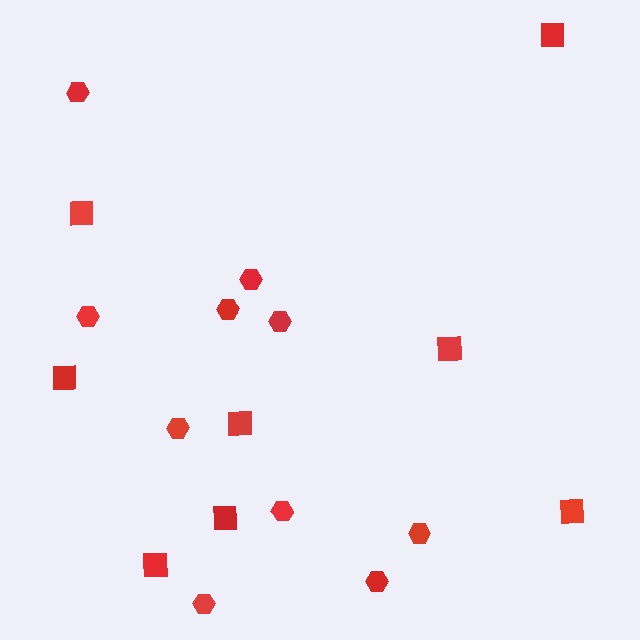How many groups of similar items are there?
There are 2 groups: one group of squares (8) and one group of hexagons (10).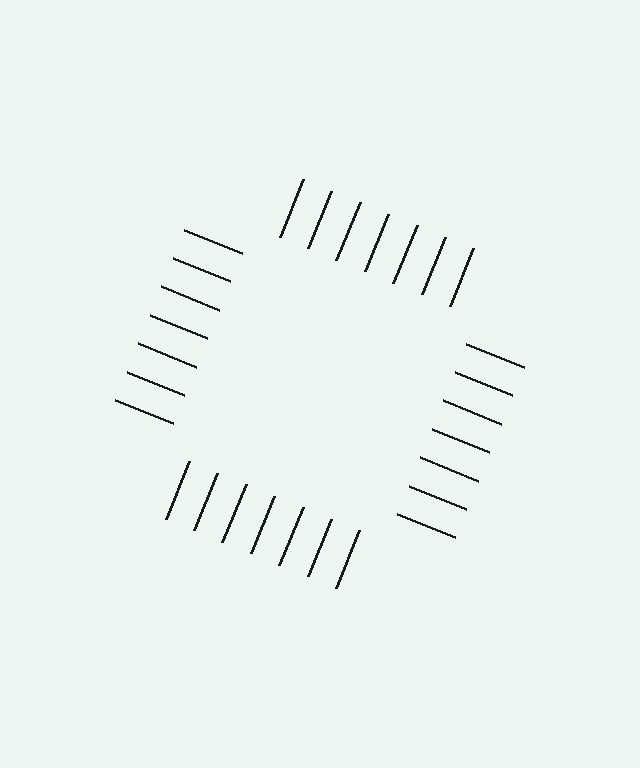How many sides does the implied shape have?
4 sides — the line-ends trace a square.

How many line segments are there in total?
28 — 7 along each of the 4 edges.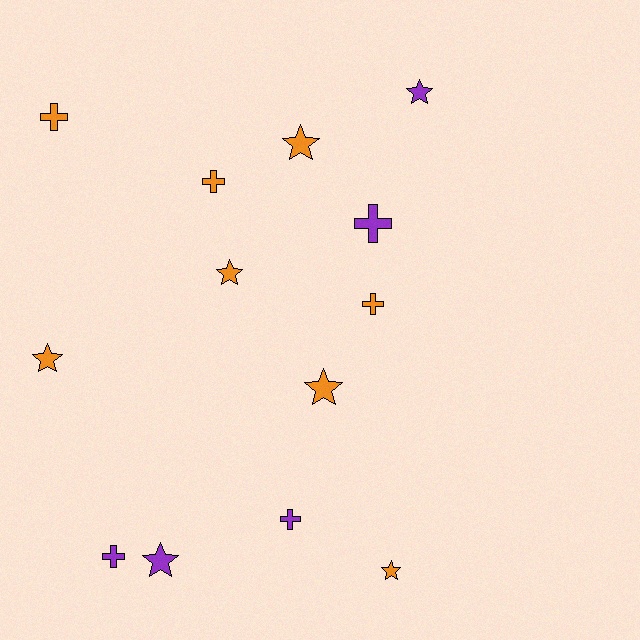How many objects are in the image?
There are 13 objects.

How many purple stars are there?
There are 2 purple stars.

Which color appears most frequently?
Orange, with 8 objects.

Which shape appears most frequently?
Star, with 7 objects.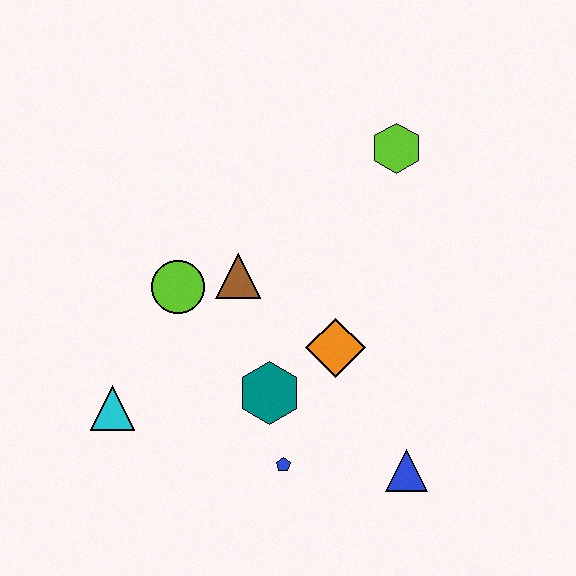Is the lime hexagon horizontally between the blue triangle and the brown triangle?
Yes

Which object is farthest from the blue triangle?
The lime hexagon is farthest from the blue triangle.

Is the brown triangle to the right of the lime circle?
Yes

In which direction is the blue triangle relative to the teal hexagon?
The blue triangle is to the right of the teal hexagon.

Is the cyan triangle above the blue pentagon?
Yes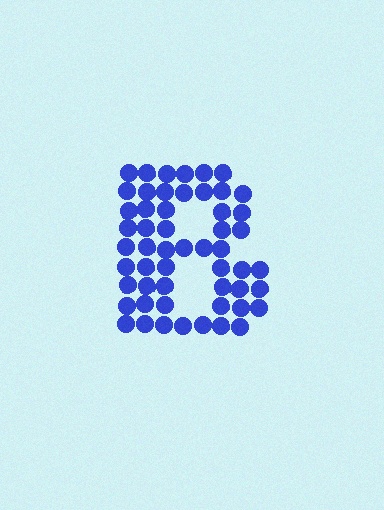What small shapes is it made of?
It is made of small circles.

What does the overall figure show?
The overall figure shows the letter B.